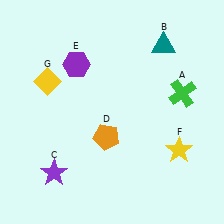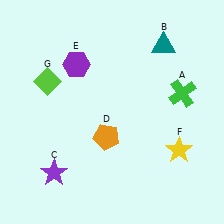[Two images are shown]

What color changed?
The diamond (G) changed from yellow in Image 1 to lime in Image 2.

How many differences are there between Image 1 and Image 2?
There is 1 difference between the two images.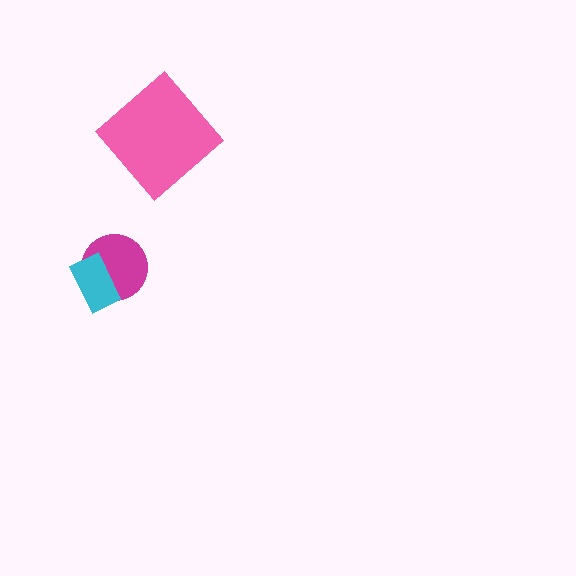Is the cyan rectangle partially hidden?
No, no other shape covers it.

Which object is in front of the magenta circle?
The cyan rectangle is in front of the magenta circle.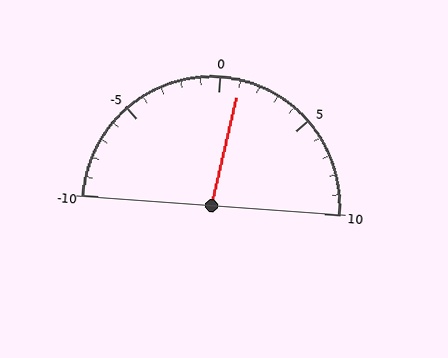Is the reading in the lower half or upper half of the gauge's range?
The reading is in the upper half of the range (-10 to 10).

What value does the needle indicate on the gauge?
The needle indicates approximately 1.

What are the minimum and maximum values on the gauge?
The gauge ranges from -10 to 10.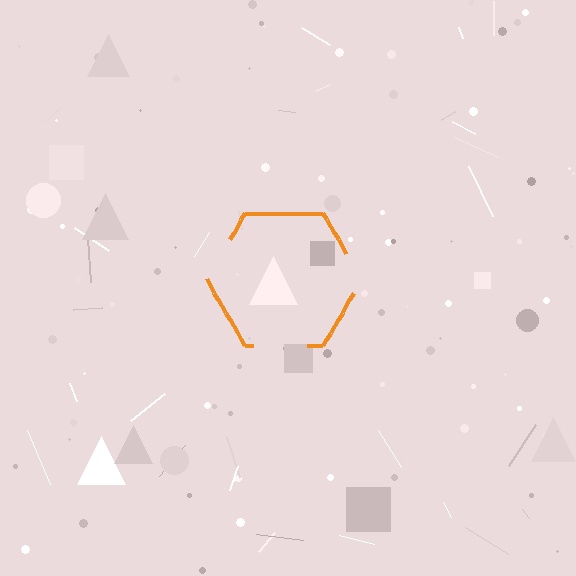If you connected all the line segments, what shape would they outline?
They would outline a hexagon.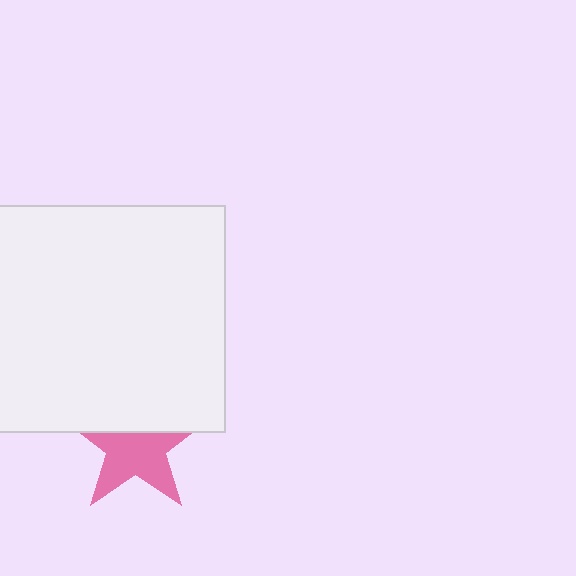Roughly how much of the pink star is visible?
About half of it is visible (roughly 60%).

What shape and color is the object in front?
The object in front is a white square.